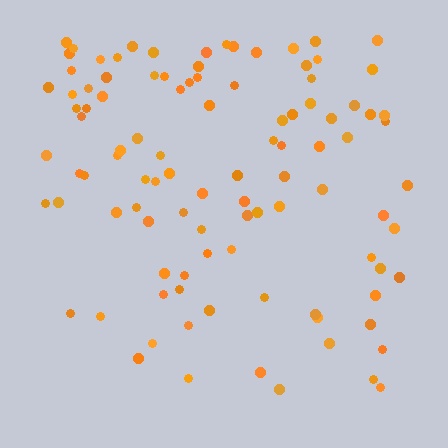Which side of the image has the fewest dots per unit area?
The bottom.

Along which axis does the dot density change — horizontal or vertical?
Vertical.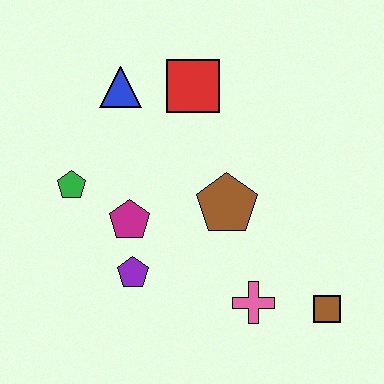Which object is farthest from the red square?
The brown square is farthest from the red square.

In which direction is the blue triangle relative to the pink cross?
The blue triangle is above the pink cross.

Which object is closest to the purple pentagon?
The magenta pentagon is closest to the purple pentagon.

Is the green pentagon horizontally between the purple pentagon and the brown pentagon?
No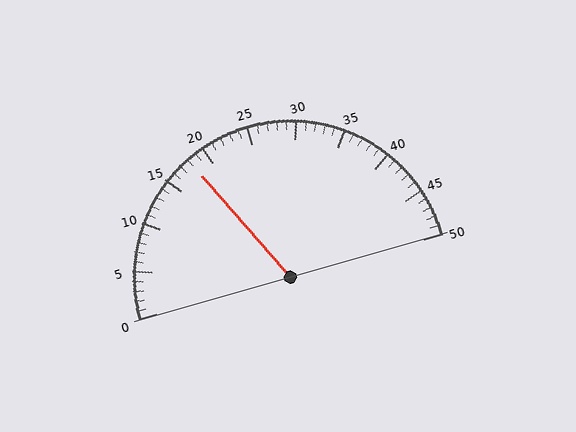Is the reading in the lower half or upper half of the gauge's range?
The reading is in the lower half of the range (0 to 50).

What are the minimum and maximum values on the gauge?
The gauge ranges from 0 to 50.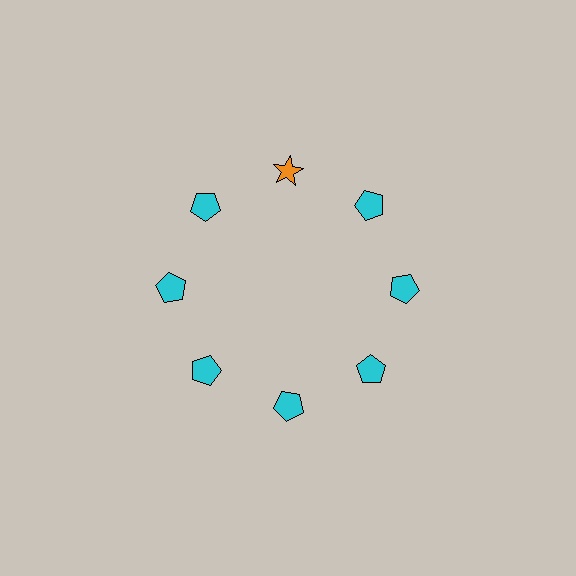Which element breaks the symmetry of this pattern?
The orange star at roughly the 12 o'clock position breaks the symmetry. All other shapes are cyan pentagons.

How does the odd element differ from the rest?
It differs in both color (orange instead of cyan) and shape (star instead of pentagon).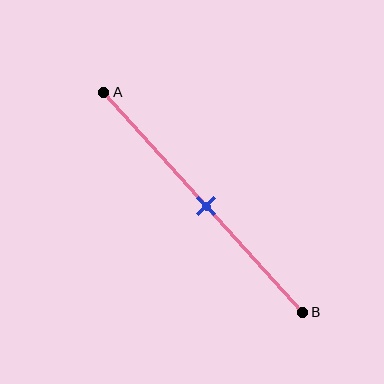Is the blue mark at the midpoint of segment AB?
Yes, the mark is approximately at the midpoint.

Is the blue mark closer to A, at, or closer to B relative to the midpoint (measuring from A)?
The blue mark is approximately at the midpoint of segment AB.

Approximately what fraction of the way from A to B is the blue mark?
The blue mark is approximately 50% of the way from A to B.